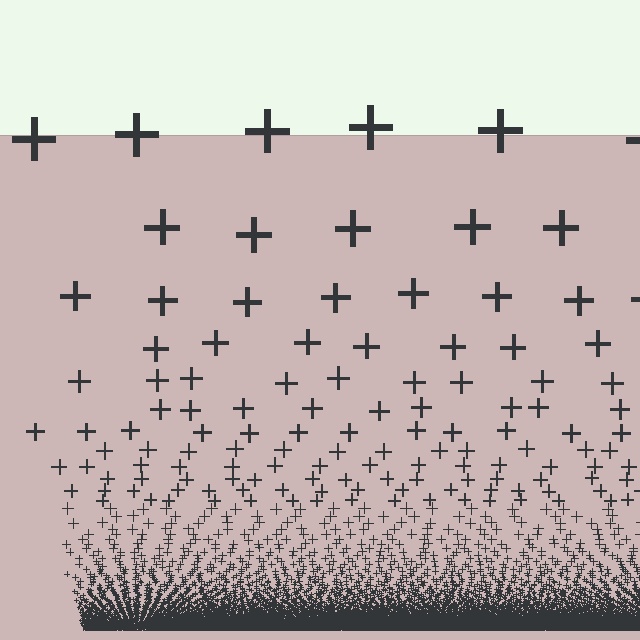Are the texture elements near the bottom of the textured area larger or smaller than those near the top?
Smaller. The gradient is inverted — elements near the bottom are smaller and denser.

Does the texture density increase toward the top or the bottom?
Density increases toward the bottom.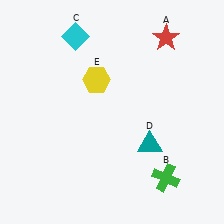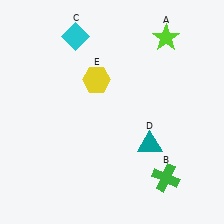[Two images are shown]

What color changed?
The star (A) changed from red in Image 1 to lime in Image 2.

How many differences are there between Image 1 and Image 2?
There is 1 difference between the two images.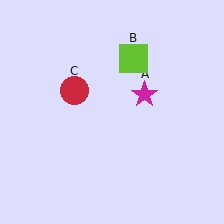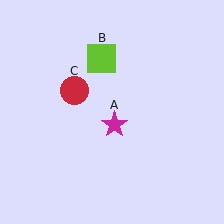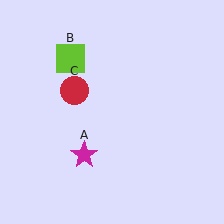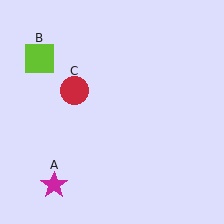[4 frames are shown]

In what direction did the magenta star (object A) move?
The magenta star (object A) moved down and to the left.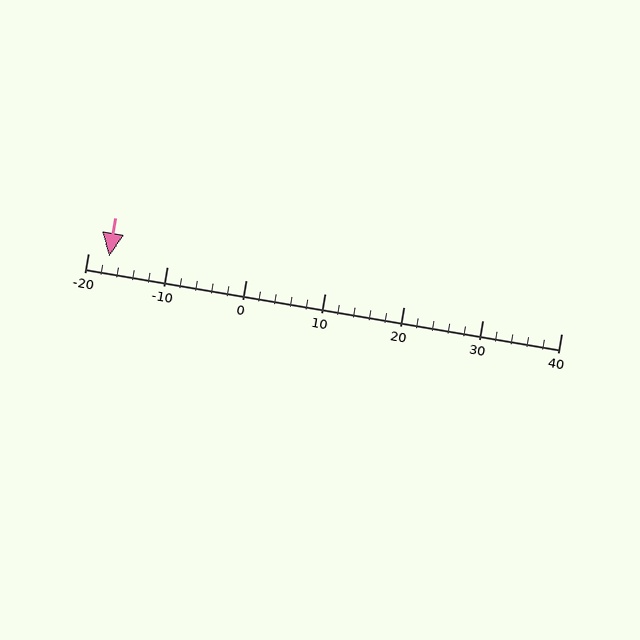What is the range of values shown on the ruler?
The ruler shows values from -20 to 40.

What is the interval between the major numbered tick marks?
The major tick marks are spaced 10 units apart.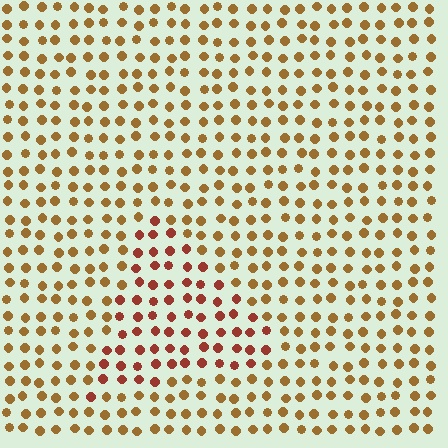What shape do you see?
I see a triangle.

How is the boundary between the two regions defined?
The boundary is defined purely by a slight shift in hue (about 31 degrees). Spacing, size, and orientation are identical on both sides.